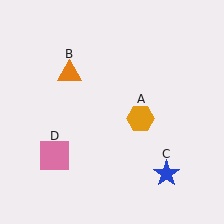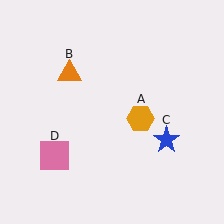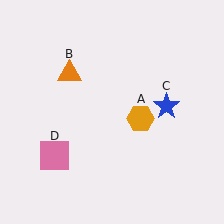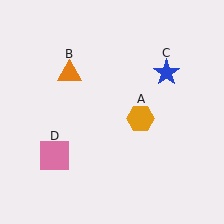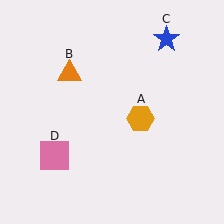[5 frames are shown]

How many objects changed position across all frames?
1 object changed position: blue star (object C).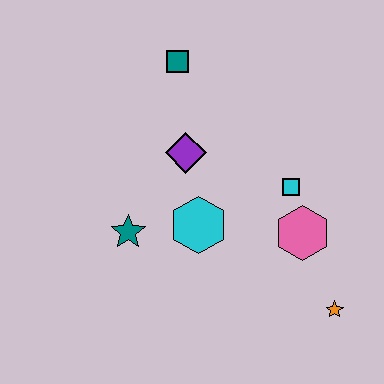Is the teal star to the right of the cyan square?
No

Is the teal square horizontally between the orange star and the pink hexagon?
No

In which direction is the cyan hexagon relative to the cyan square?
The cyan hexagon is to the left of the cyan square.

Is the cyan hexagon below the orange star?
No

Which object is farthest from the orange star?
The teal square is farthest from the orange star.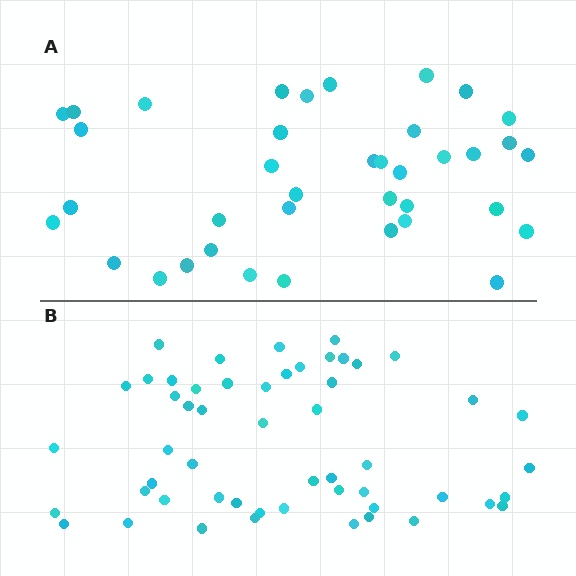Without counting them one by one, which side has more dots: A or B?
Region B (the bottom region) has more dots.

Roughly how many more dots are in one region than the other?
Region B has approximately 15 more dots than region A.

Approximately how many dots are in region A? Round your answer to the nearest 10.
About 40 dots. (The exact count is 38, which rounds to 40.)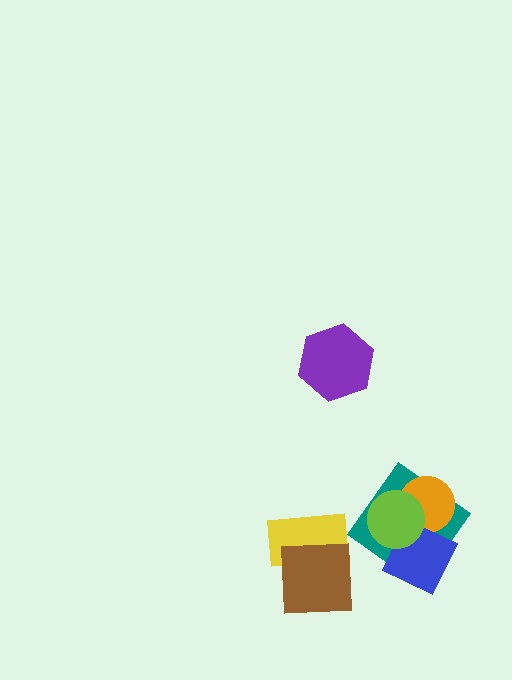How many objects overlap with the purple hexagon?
0 objects overlap with the purple hexagon.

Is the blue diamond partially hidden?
Yes, it is partially covered by another shape.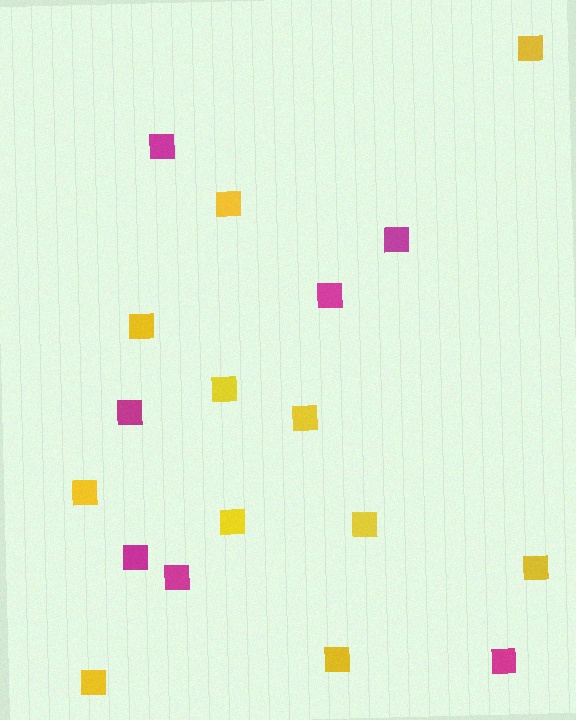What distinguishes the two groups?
There are 2 groups: one group of yellow squares (11) and one group of magenta squares (7).